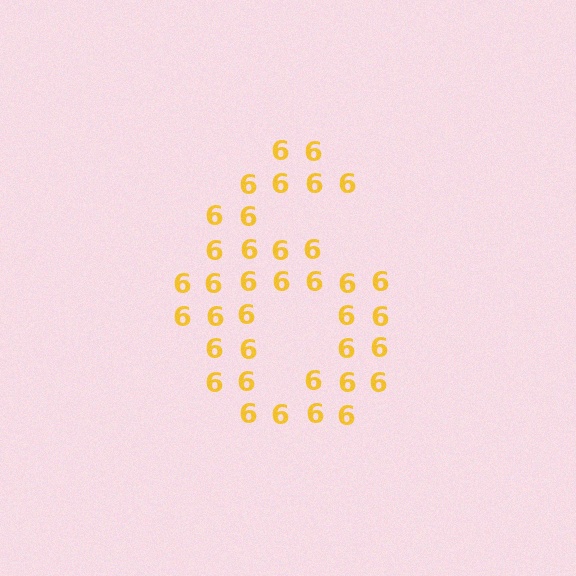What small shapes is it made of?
It is made of small digit 6's.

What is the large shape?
The large shape is the digit 6.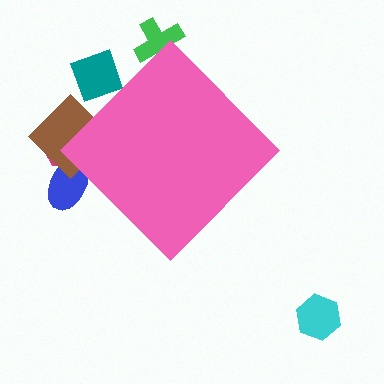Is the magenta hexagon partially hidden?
Yes, the magenta hexagon is partially hidden behind the pink diamond.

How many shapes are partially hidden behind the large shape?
5 shapes are partially hidden.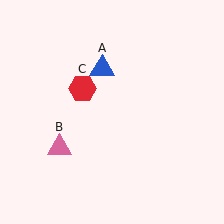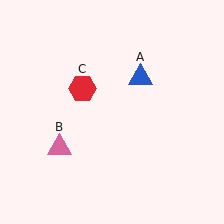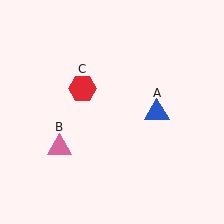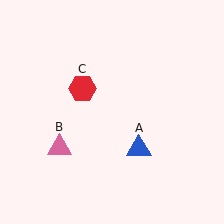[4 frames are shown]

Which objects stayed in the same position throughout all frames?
Pink triangle (object B) and red hexagon (object C) remained stationary.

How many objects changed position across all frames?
1 object changed position: blue triangle (object A).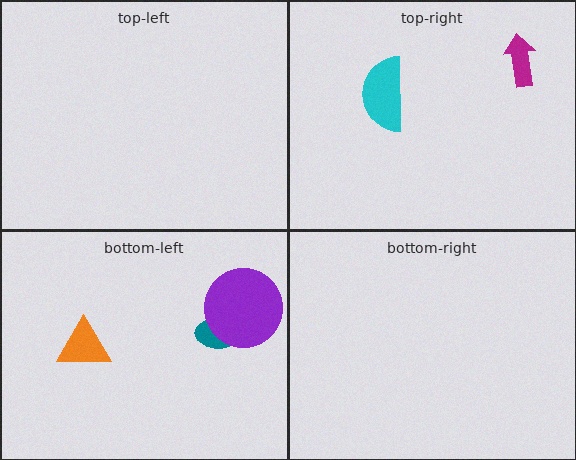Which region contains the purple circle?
The bottom-left region.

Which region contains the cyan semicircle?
The top-right region.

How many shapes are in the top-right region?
2.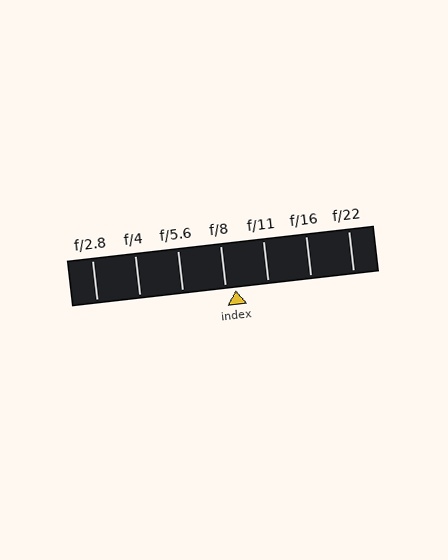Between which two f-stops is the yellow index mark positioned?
The index mark is between f/8 and f/11.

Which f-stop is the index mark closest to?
The index mark is closest to f/8.